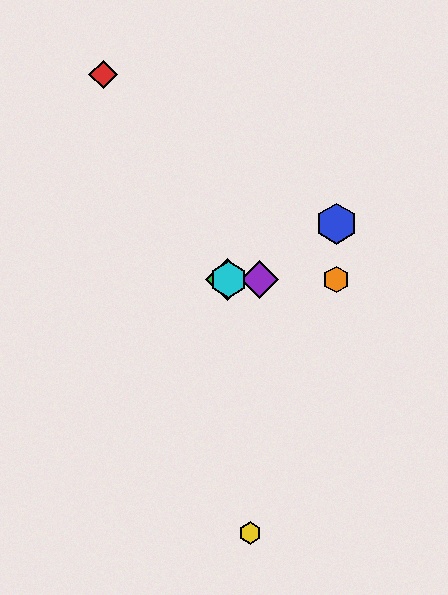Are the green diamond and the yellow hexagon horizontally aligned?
No, the green diamond is at y≈279 and the yellow hexagon is at y≈533.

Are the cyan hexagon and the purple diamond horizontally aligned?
Yes, both are at y≈279.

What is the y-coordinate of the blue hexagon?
The blue hexagon is at y≈224.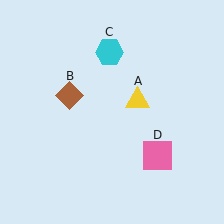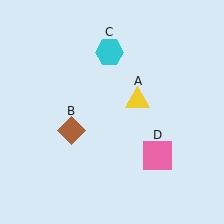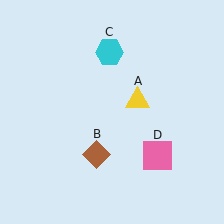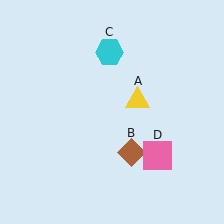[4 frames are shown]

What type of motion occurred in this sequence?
The brown diamond (object B) rotated counterclockwise around the center of the scene.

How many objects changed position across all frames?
1 object changed position: brown diamond (object B).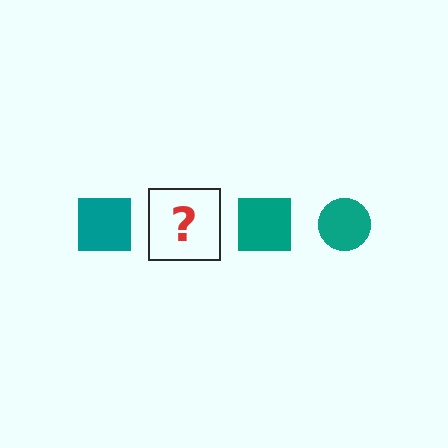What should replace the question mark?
The question mark should be replaced with a teal circle.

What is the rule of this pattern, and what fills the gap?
The rule is that the pattern cycles through square, circle shapes in teal. The gap should be filled with a teal circle.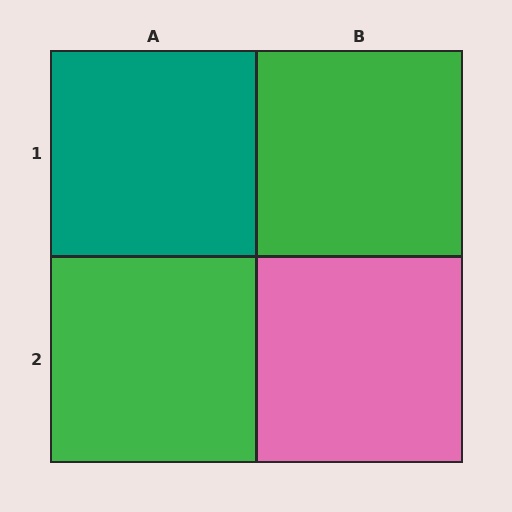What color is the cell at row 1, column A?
Teal.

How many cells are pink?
1 cell is pink.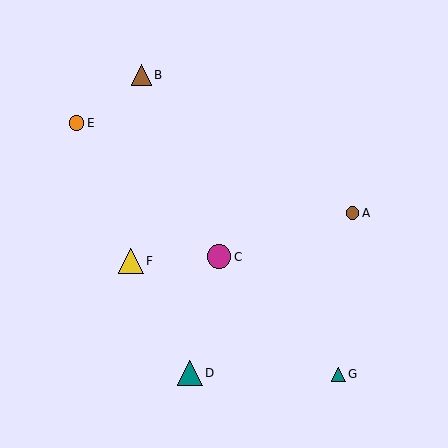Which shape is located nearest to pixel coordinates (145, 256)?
The yellow triangle (labeled F) at (131, 261) is nearest to that location.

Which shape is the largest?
The yellow triangle (labeled F) is the largest.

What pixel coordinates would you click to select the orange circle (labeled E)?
Click at (76, 123) to select the orange circle E.